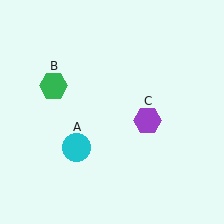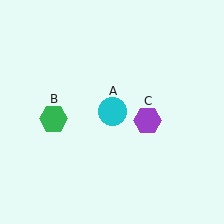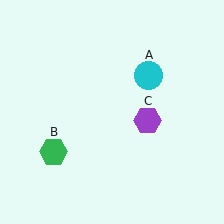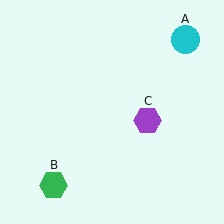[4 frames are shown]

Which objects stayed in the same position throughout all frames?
Purple hexagon (object C) remained stationary.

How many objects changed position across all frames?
2 objects changed position: cyan circle (object A), green hexagon (object B).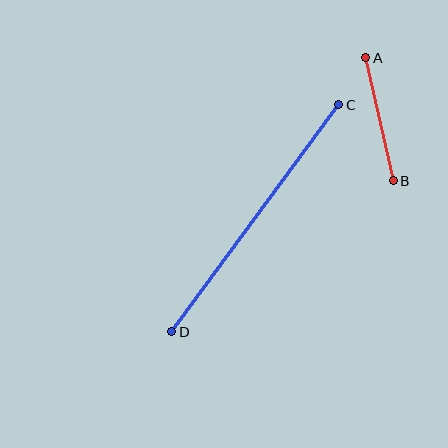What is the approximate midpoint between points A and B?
The midpoint is at approximately (380, 119) pixels.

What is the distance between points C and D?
The distance is approximately 282 pixels.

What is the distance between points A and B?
The distance is approximately 126 pixels.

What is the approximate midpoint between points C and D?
The midpoint is at approximately (255, 218) pixels.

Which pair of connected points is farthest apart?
Points C and D are farthest apart.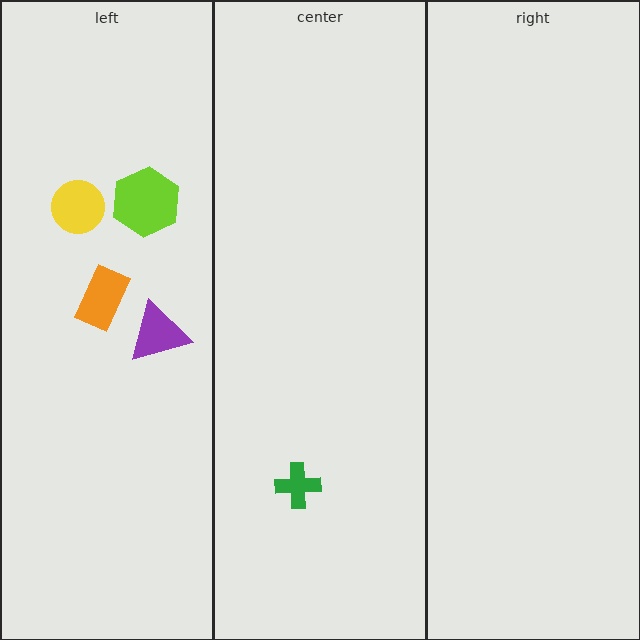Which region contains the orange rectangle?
The left region.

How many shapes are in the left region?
4.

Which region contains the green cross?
The center region.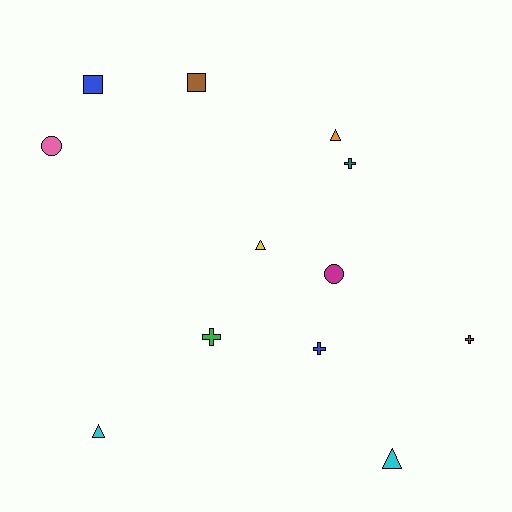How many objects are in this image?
There are 12 objects.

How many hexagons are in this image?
There are no hexagons.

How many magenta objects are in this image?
There is 1 magenta object.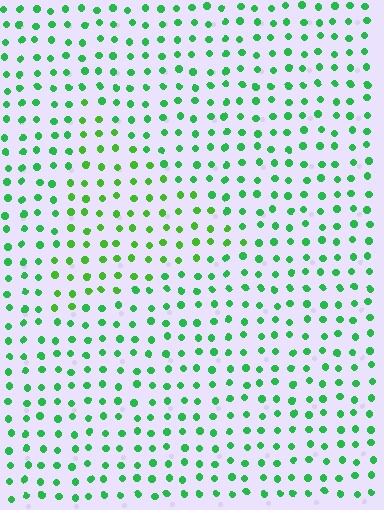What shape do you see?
I see a triangle.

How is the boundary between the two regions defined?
The boundary is defined purely by a slight shift in hue (about 24 degrees). Spacing, size, and orientation are identical on both sides.